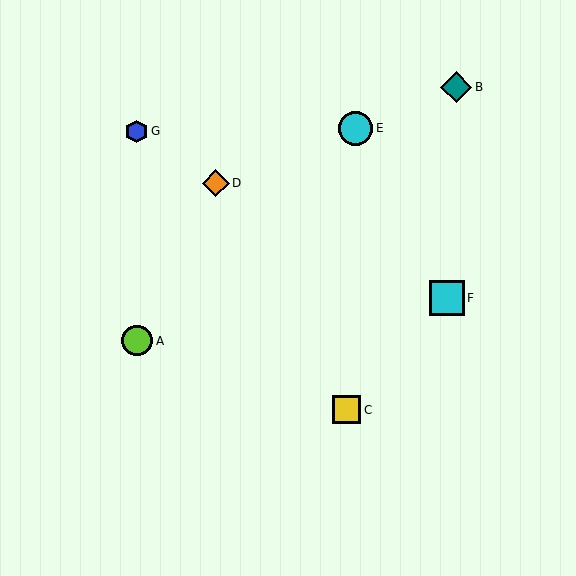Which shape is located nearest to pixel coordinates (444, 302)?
The cyan square (labeled F) at (447, 298) is nearest to that location.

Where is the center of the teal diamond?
The center of the teal diamond is at (456, 87).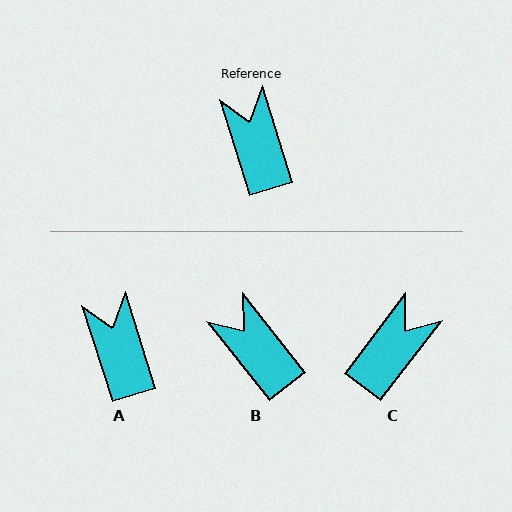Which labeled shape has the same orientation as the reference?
A.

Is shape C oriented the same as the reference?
No, it is off by about 55 degrees.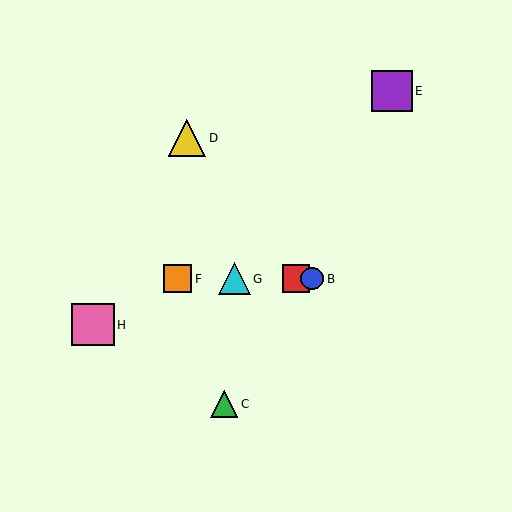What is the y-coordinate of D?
Object D is at y≈138.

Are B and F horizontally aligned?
Yes, both are at y≈279.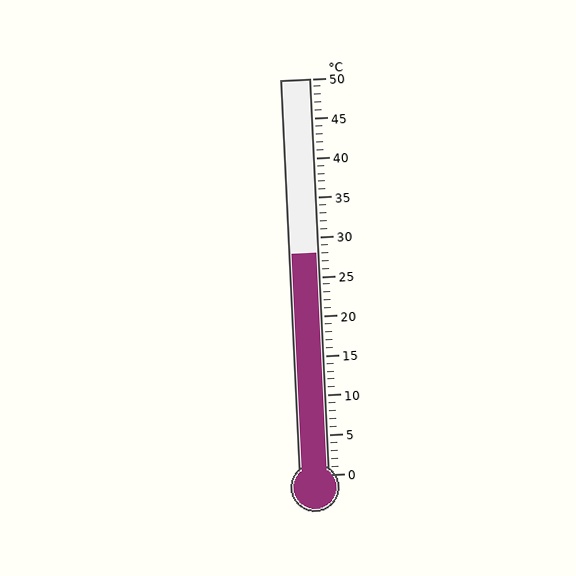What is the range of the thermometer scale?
The thermometer scale ranges from 0°C to 50°C.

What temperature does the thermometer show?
The thermometer shows approximately 28°C.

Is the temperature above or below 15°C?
The temperature is above 15°C.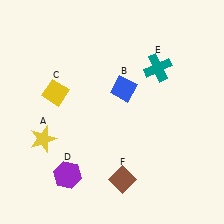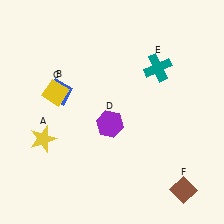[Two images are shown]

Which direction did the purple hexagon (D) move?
The purple hexagon (D) moved up.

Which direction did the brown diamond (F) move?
The brown diamond (F) moved right.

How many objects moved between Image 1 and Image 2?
3 objects moved between the two images.